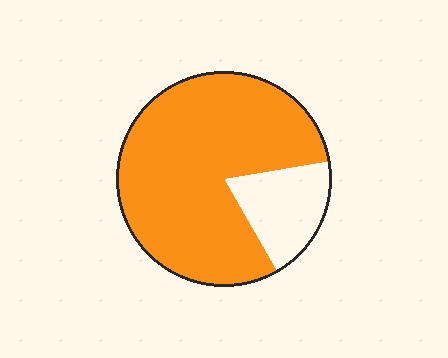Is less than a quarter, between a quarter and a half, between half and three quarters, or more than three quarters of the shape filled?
More than three quarters.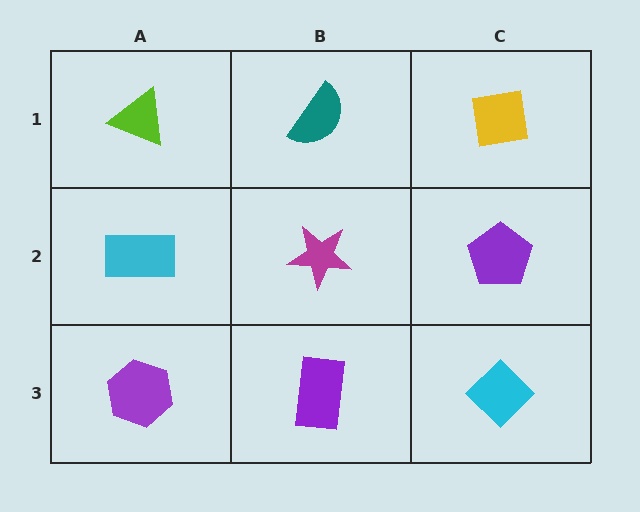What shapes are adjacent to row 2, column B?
A teal semicircle (row 1, column B), a purple rectangle (row 3, column B), a cyan rectangle (row 2, column A), a purple pentagon (row 2, column C).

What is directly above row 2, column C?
A yellow square.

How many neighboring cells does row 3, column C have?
2.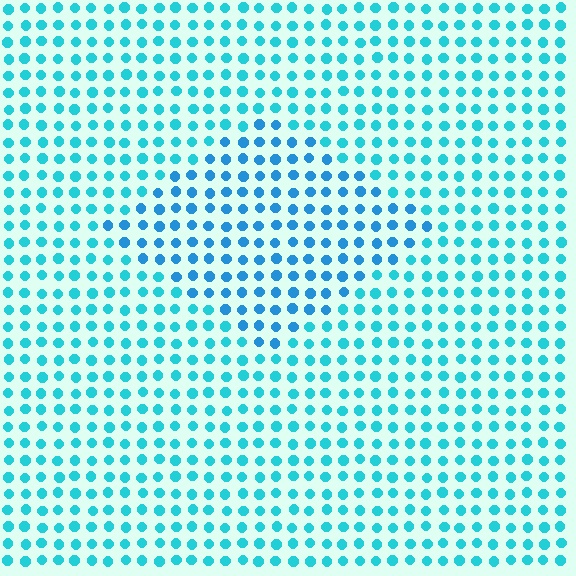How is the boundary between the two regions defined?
The boundary is defined purely by a slight shift in hue (about 21 degrees). Spacing, size, and orientation are identical on both sides.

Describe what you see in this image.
The image is filled with small cyan elements in a uniform arrangement. A diamond-shaped region is visible where the elements are tinted to a slightly different hue, forming a subtle color boundary.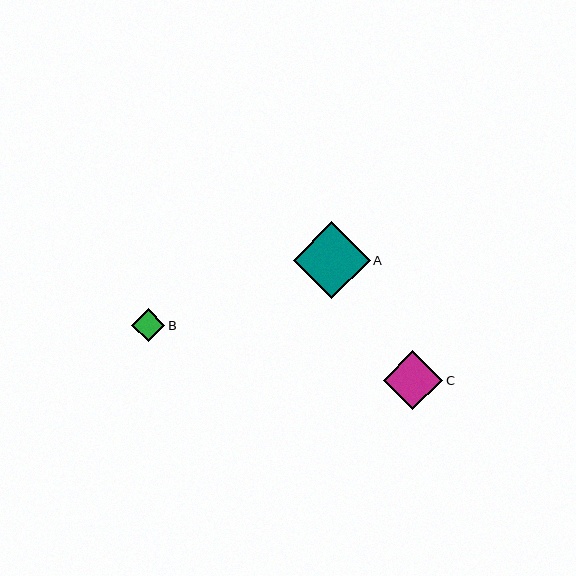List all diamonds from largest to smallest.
From largest to smallest: A, C, B.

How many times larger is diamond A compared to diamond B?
Diamond A is approximately 2.3 times the size of diamond B.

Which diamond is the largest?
Diamond A is the largest with a size of approximately 77 pixels.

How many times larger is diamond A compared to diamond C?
Diamond A is approximately 1.3 times the size of diamond C.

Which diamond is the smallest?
Diamond B is the smallest with a size of approximately 33 pixels.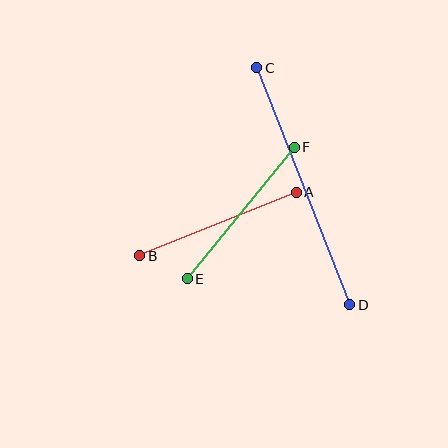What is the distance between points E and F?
The distance is approximately 169 pixels.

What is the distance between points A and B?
The distance is approximately 169 pixels.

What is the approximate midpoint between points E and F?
The midpoint is at approximately (241, 213) pixels.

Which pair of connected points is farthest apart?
Points C and D are farthest apart.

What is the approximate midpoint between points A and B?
The midpoint is at approximately (218, 224) pixels.